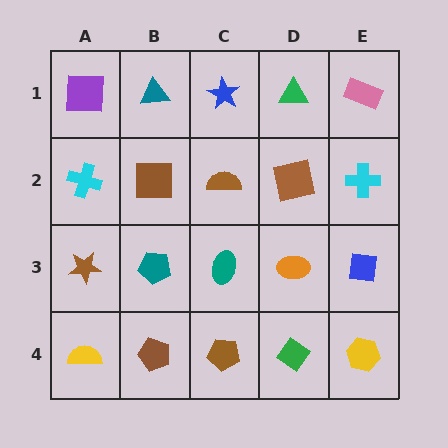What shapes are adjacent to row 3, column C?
A brown semicircle (row 2, column C), a brown pentagon (row 4, column C), a teal pentagon (row 3, column B), an orange ellipse (row 3, column D).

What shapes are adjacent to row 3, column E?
A cyan cross (row 2, column E), a yellow hexagon (row 4, column E), an orange ellipse (row 3, column D).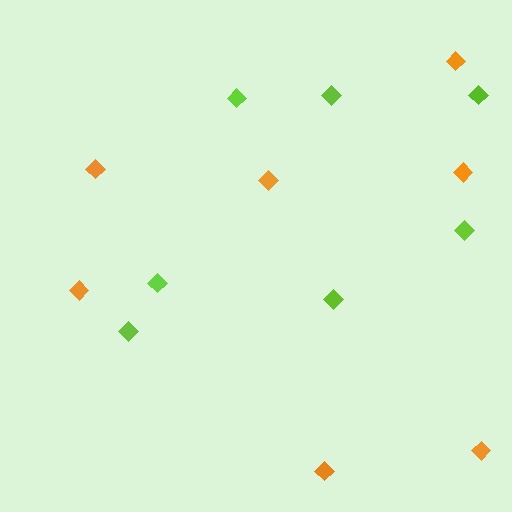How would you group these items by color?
There are 2 groups: one group of orange diamonds (7) and one group of lime diamonds (7).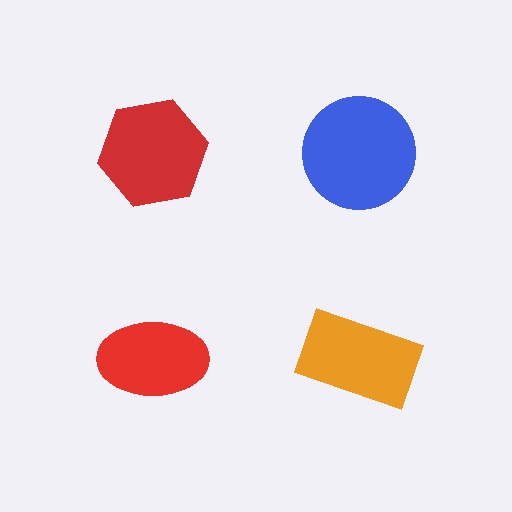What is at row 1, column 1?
A red hexagon.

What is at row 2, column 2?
An orange rectangle.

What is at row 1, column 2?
A blue circle.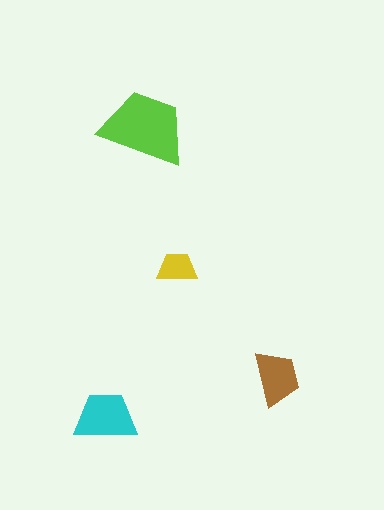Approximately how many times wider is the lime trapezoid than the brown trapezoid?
About 1.5 times wider.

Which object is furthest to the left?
The cyan trapezoid is leftmost.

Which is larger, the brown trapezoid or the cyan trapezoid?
The cyan one.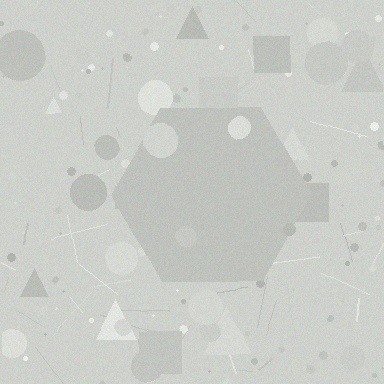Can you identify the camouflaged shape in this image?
The camouflaged shape is a hexagon.